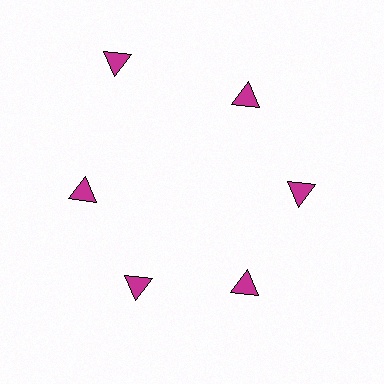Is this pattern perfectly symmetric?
No. The 6 magenta triangles are arranged in a ring, but one element near the 11 o'clock position is pushed outward from the center, breaking the 6-fold rotational symmetry.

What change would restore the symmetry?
The symmetry would be restored by moving it inward, back onto the ring so that all 6 triangles sit at equal angles and equal distance from the center.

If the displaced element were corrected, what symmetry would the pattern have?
It would have 6-fold rotational symmetry — the pattern would map onto itself every 60 degrees.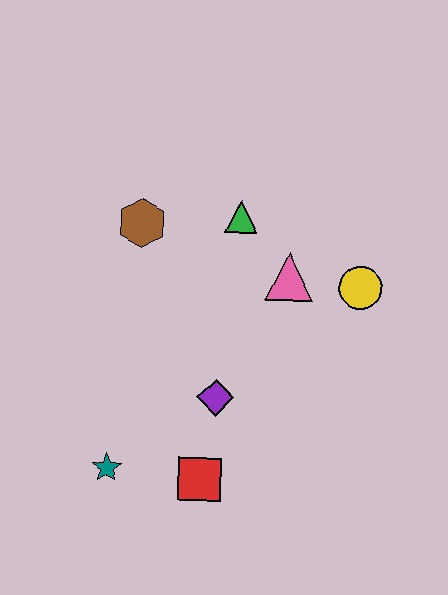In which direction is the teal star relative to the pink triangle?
The teal star is below the pink triangle.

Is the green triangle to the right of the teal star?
Yes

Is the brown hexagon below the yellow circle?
No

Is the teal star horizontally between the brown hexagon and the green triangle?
No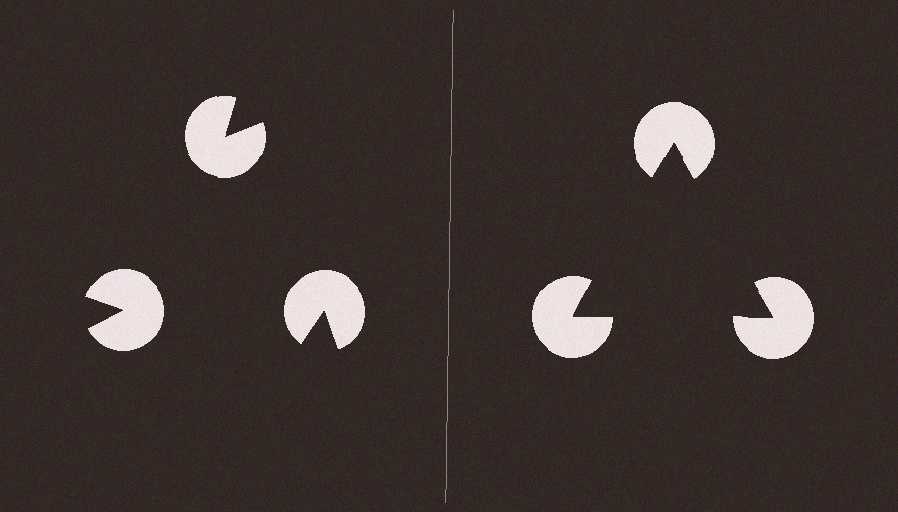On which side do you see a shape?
An illusory triangle appears on the right side. On the left side the wedge cuts are rotated, so no coherent shape forms.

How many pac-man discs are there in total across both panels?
6 — 3 on each side.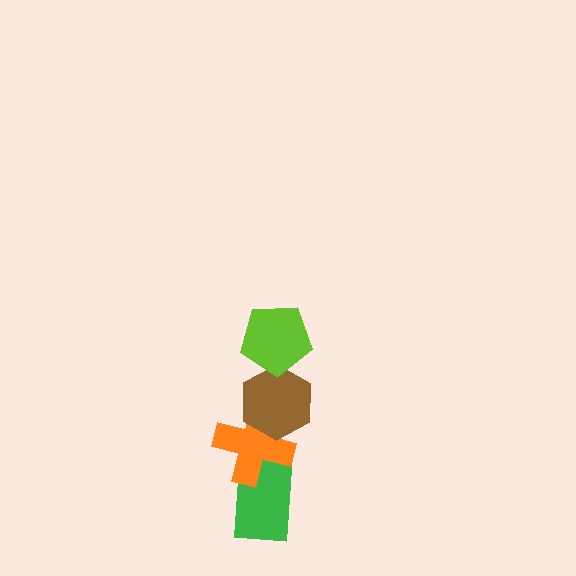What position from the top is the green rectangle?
The green rectangle is 4th from the top.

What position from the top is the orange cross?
The orange cross is 3rd from the top.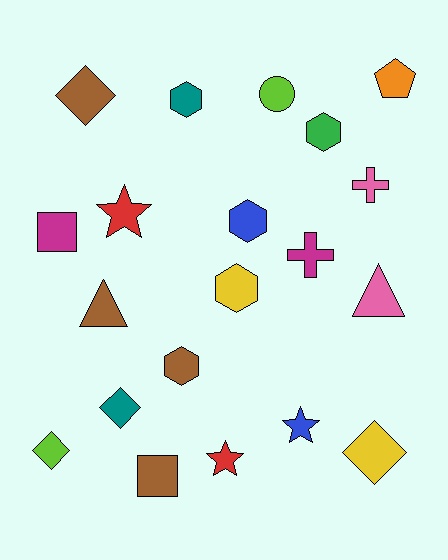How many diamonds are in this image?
There are 4 diamonds.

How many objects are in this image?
There are 20 objects.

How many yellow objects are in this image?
There are 2 yellow objects.